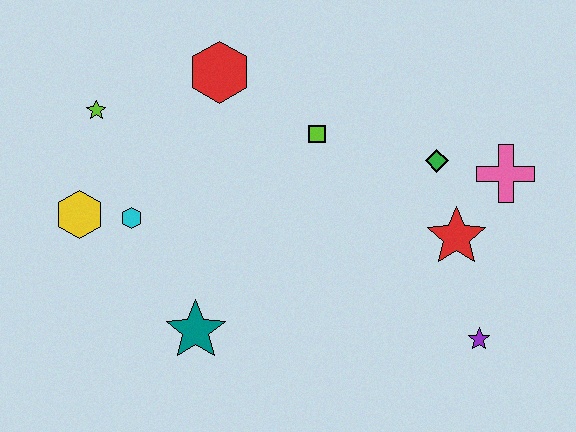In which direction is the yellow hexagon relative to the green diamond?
The yellow hexagon is to the left of the green diamond.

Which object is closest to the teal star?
The cyan hexagon is closest to the teal star.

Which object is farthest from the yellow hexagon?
The pink cross is farthest from the yellow hexagon.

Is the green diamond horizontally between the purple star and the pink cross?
No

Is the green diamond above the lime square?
No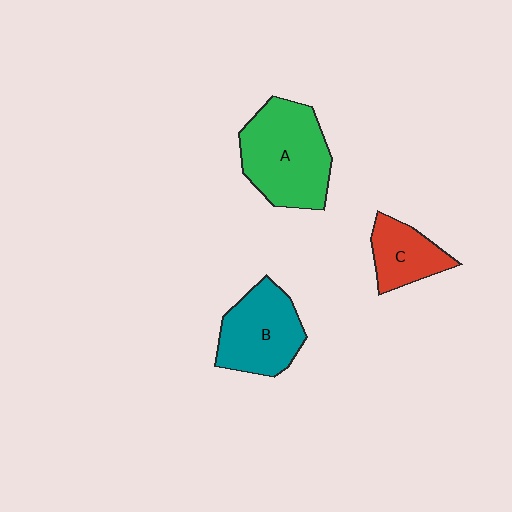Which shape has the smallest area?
Shape C (red).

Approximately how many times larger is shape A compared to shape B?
Approximately 1.3 times.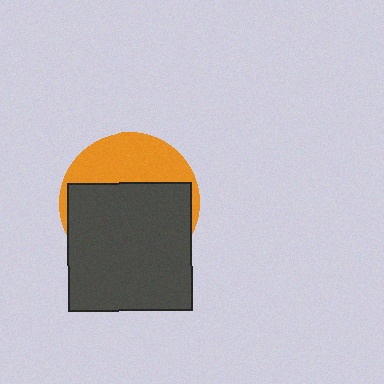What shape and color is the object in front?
The object in front is a dark gray rectangle.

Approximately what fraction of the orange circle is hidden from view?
Roughly 64% of the orange circle is hidden behind the dark gray rectangle.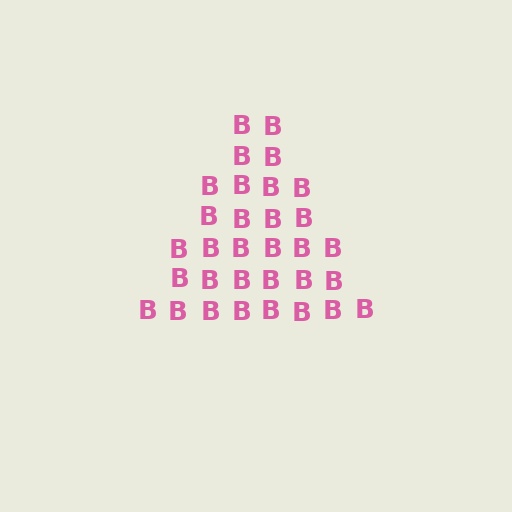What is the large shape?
The large shape is a triangle.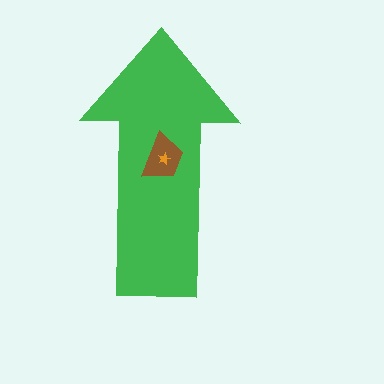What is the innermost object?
The orange star.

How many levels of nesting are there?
3.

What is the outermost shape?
The green arrow.